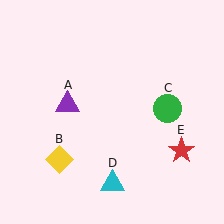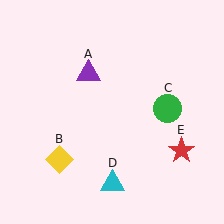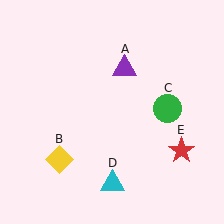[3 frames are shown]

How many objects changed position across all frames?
1 object changed position: purple triangle (object A).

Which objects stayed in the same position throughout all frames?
Yellow diamond (object B) and green circle (object C) and cyan triangle (object D) and red star (object E) remained stationary.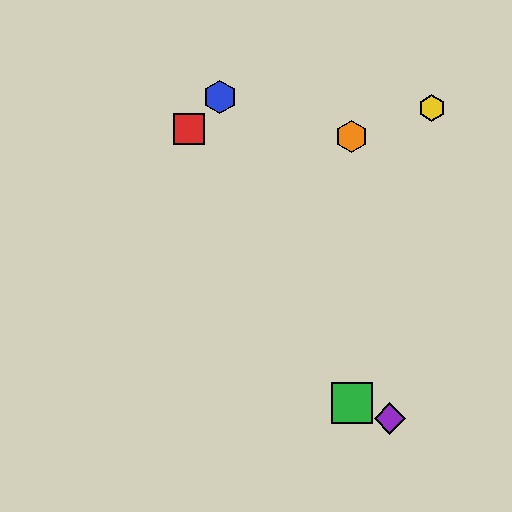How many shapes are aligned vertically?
2 shapes (the green square, the orange hexagon) are aligned vertically.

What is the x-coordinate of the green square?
The green square is at x≈352.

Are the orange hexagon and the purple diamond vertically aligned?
No, the orange hexagon is at x≈352 and the purple diamond is at x≈390.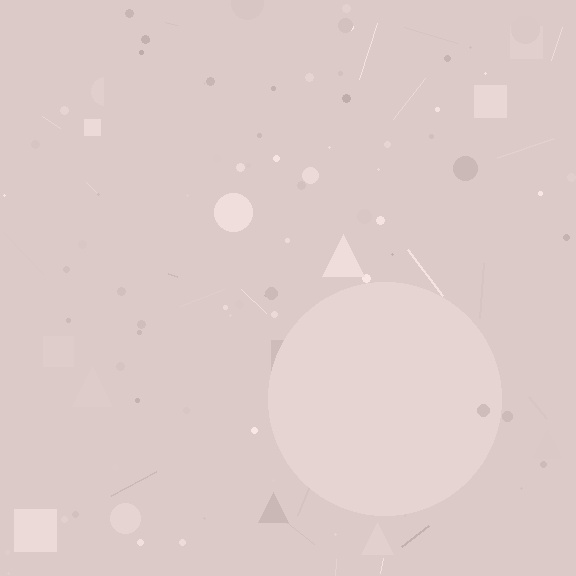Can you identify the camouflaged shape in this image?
The camouflaged shape is a circle.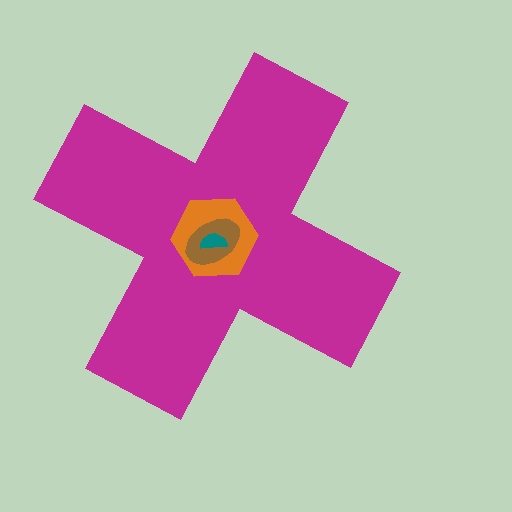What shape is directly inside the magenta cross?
The orange hexagon.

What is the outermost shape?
The magenta cross.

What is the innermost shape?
The teal semicircle.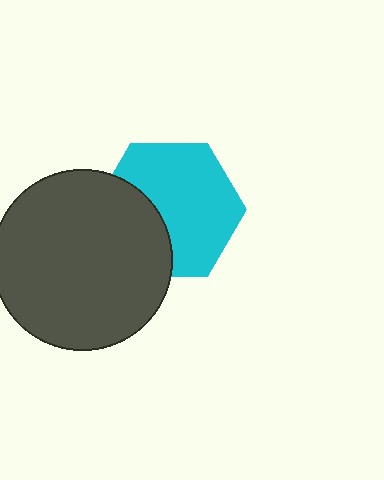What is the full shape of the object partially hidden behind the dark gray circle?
The partially hidden object is a cyan hexagon.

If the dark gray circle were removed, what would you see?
You would see the complete cyan hexagon.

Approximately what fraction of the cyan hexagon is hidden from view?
Roughly 34% of the cyan hexagon is hidden behind the dark gray circle.